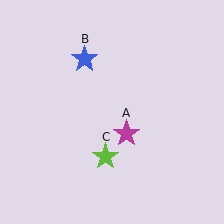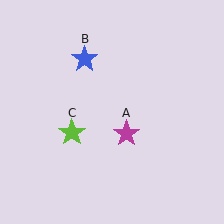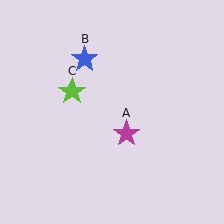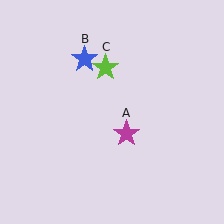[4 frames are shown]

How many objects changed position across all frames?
1 object changed position: lime star (object C).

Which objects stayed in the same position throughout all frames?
Magenta star (object A) and blue star (object B) remained stationary.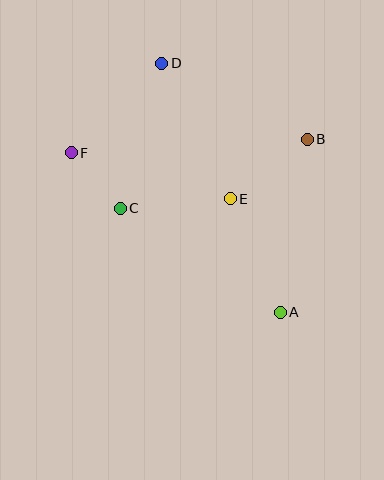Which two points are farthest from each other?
Points A and D are farthest from each other.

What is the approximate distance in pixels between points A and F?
The distance between A and F is approximately 263 pixels.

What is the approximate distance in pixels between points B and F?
The distance between B and F is approximately 237 pixels.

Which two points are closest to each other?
Points C and F are closest to each other.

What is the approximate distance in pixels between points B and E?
The distance between B and E is approximately 97 pixels.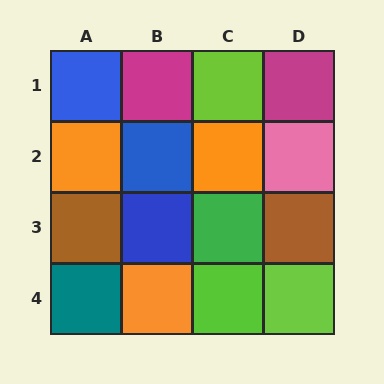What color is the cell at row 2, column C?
Orange.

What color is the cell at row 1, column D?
Magenta.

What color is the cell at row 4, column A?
Teal.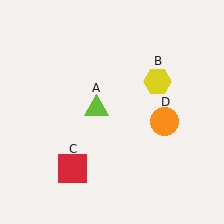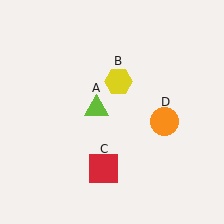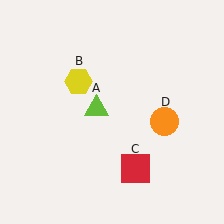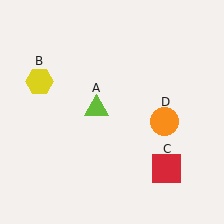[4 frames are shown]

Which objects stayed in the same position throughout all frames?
Lime triangle (object A) and orange circle (object D) remained stationary.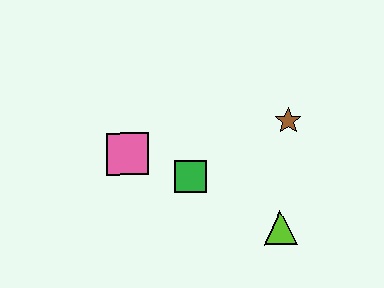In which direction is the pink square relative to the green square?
The pink square is to the left of the green square.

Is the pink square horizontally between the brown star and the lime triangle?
No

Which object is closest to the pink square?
The green square is closest to the pink square.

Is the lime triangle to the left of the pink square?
No